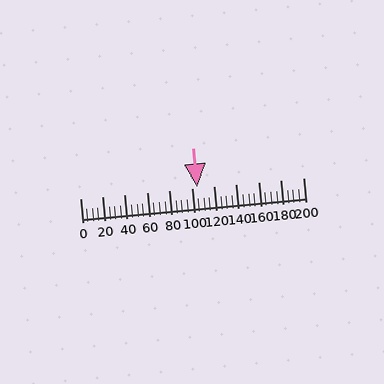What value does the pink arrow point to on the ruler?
The pink arrow points to approximately 105.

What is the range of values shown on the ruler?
The ruler shows values from 0 to 200.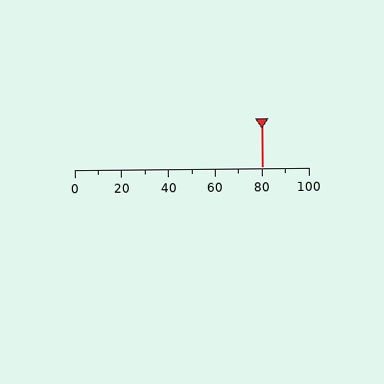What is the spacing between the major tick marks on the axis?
The major ticks are spaced 20 apart.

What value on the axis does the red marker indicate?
The marker indicates approximately 80.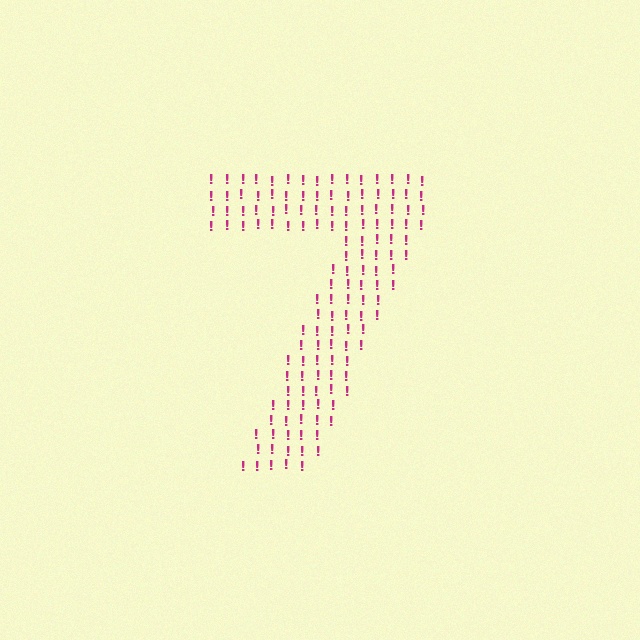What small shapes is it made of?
It is made of small exclamation marks.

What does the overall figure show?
The overall figure shows the digit 7.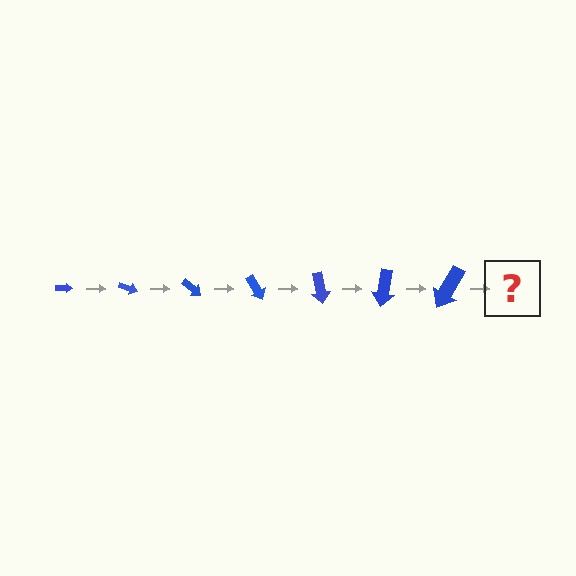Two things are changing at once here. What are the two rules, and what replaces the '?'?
The two rules are that the arrow grows larger each step and it rotates 20 degrees each step. The '?' should be an arrow, larger than the previous one and rotated 140 degrees from the start.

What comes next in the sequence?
The next element should be an arrow, larger than the previous one and rotated 140 degrees from the start.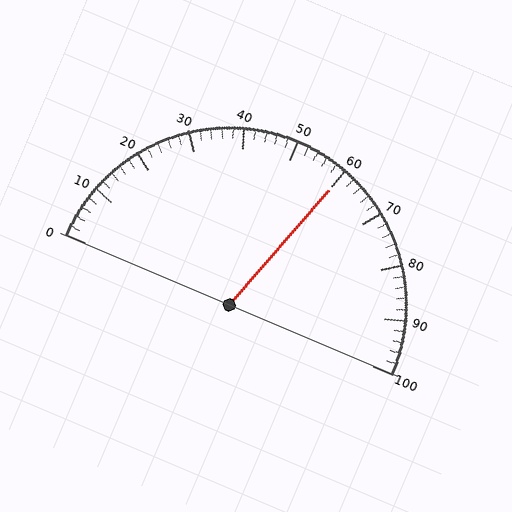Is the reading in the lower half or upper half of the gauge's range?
The reading is in the upper half of the range (0 to 100).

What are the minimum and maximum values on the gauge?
The gauge ranges from 0 to 100.